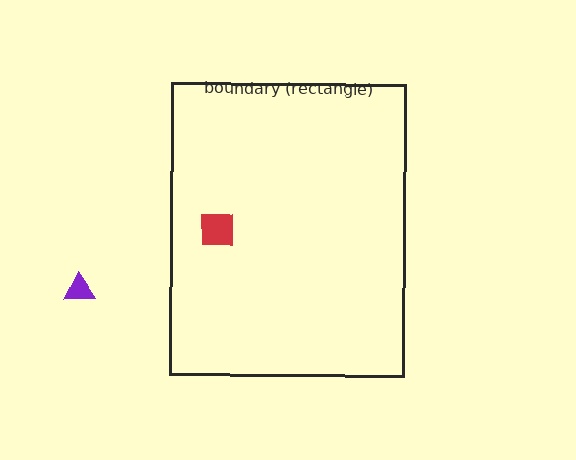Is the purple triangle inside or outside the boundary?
Outside.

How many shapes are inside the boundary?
1 inside, 1 outside.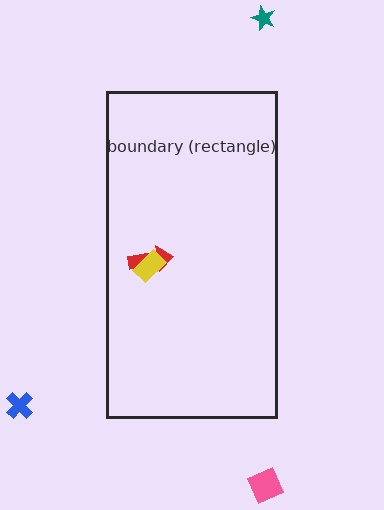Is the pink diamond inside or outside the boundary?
Outside.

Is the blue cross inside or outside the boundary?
Outside.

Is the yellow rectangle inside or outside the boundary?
Inside.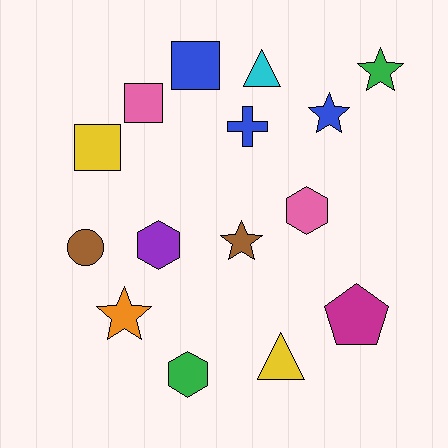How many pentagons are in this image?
There is 1 pentagon.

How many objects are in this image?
There are 15 objects.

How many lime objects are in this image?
There are no lime objects.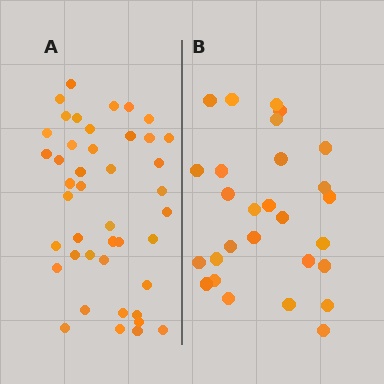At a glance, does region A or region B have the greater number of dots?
Region A (the left region) has more dots.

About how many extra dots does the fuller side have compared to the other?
Region A has approximately 15 more dots than region B.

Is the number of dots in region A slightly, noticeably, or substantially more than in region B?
Region A has substantially more. The ratio is roughly 1.5 to 1.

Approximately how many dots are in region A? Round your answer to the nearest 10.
About 40 dots. (The exact count is 43, which rounds to 40.)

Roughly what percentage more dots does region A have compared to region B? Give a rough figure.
About 55% more.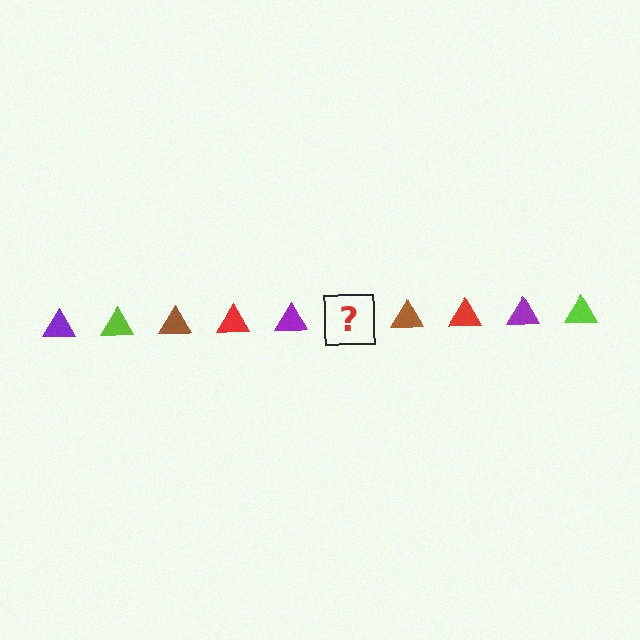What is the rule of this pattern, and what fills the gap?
The rule is that the pattern cycles through purple, lime, brown, red triangles. The gap should be filled with a lime triangle.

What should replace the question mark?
The question mark should be replaced with a lime triangle.